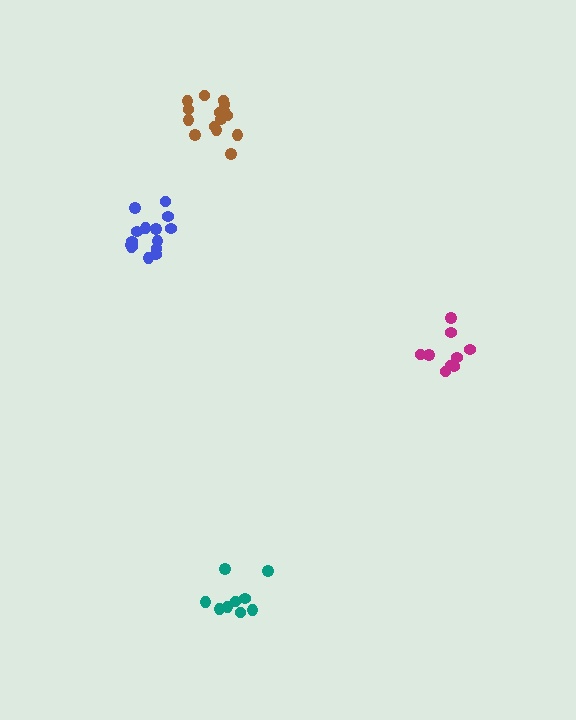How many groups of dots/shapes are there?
There are 4 groups.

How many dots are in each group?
Group 1: 9 dots, Group 2: 15 dots, Group 3: 15 dots, Group 4: 9 dots (48 total).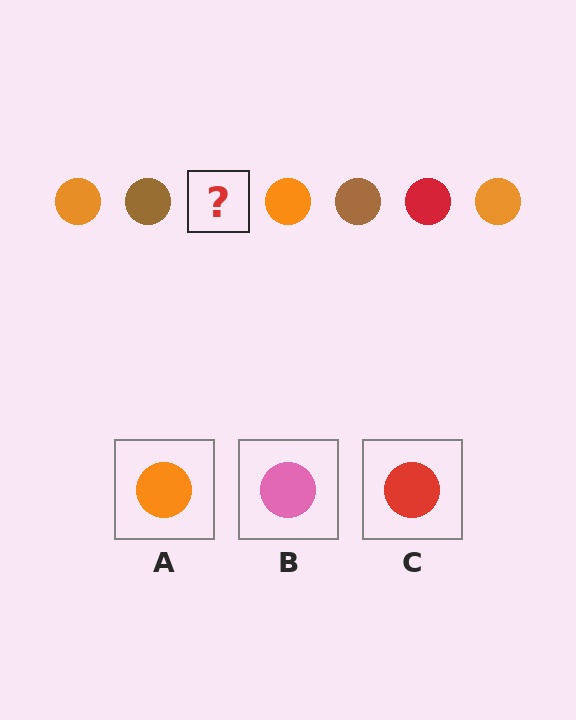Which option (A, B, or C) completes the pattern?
C.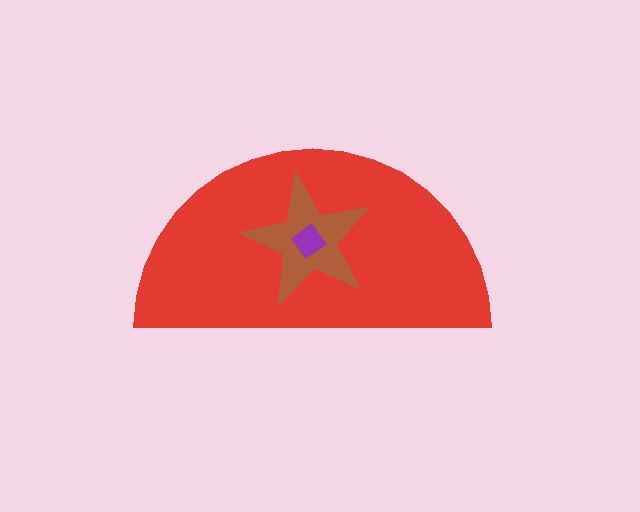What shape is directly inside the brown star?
The purple diamond.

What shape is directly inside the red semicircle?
The brown star.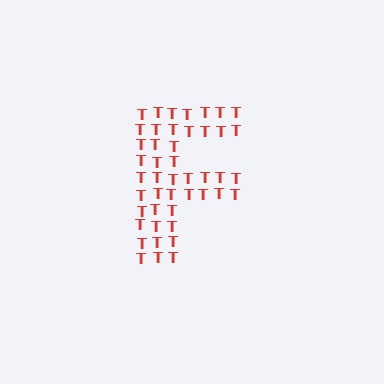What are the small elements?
The small elements are letter T's.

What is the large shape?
The large shape is the letter F.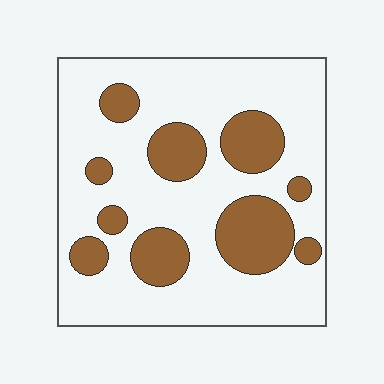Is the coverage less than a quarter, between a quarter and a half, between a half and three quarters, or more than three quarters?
Between a quarter and a half.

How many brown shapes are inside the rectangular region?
10.